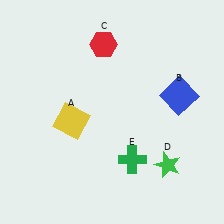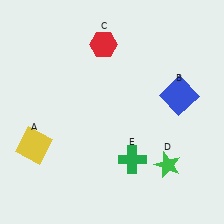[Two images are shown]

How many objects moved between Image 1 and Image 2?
1 object moved between the two images.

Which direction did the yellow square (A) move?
The yellow square (A) moved left.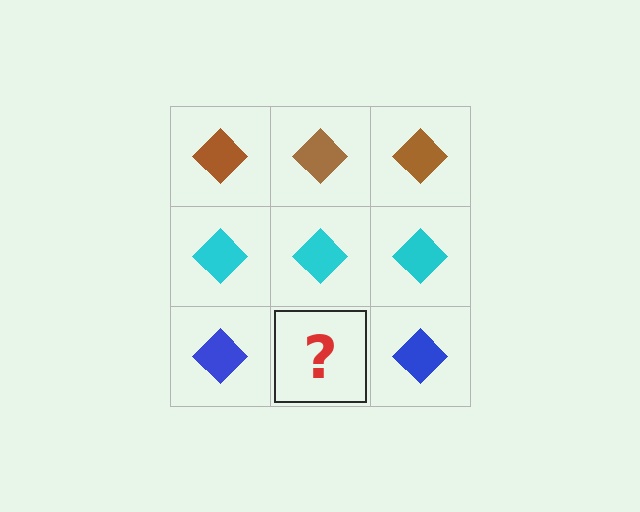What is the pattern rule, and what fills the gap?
The rule is that each row has a consistent color. The gap should be filled with a blue diamond.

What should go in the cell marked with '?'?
The missing cell should contain a blue diamond.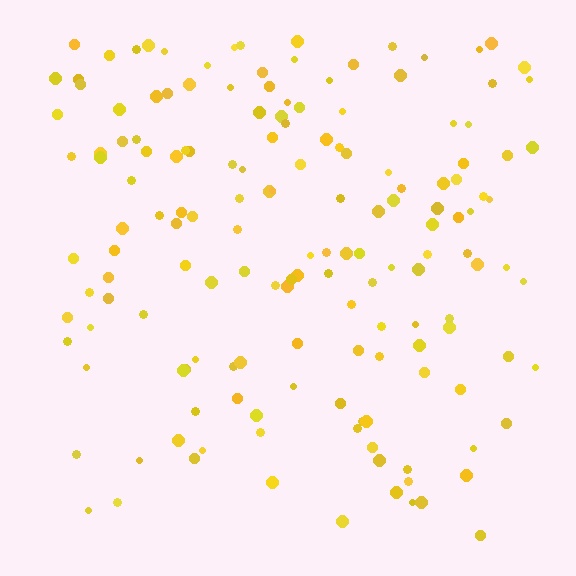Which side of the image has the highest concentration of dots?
The top.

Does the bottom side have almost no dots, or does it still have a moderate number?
Still a moderate number, just noticeably fewer than the top.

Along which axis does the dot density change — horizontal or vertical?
Vertical.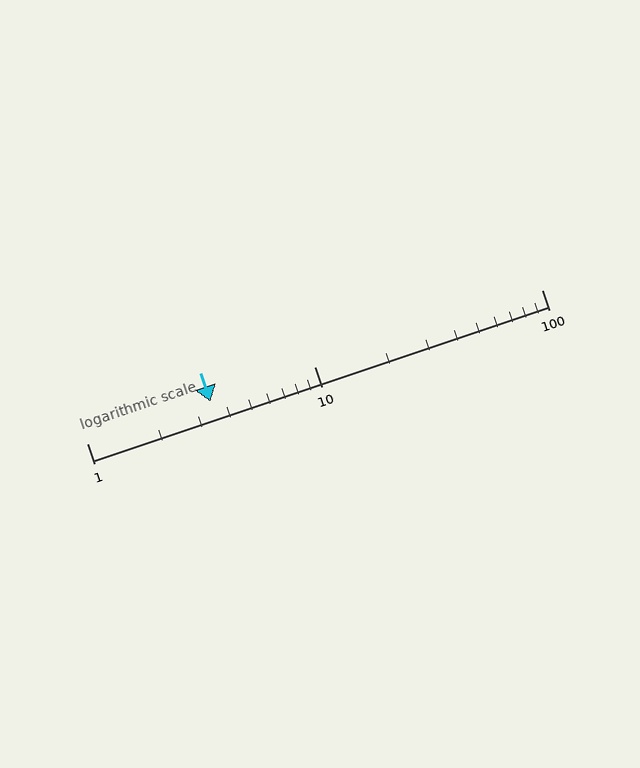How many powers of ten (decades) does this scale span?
The scale spans 2 decades, from 1 to 100.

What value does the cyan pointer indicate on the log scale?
The pointer indicates approximately 3.5.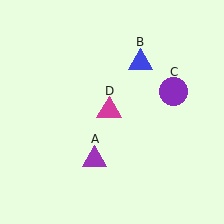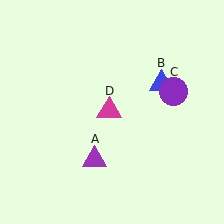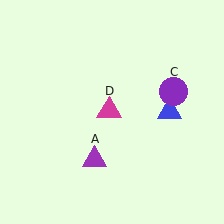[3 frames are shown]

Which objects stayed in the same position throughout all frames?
Purple triangle (object A) and purple circle (object C) and magenta triangle (object D) remained stationary.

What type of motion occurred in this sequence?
The blue triangle (object B) rotated clockwise around the center of the scene.